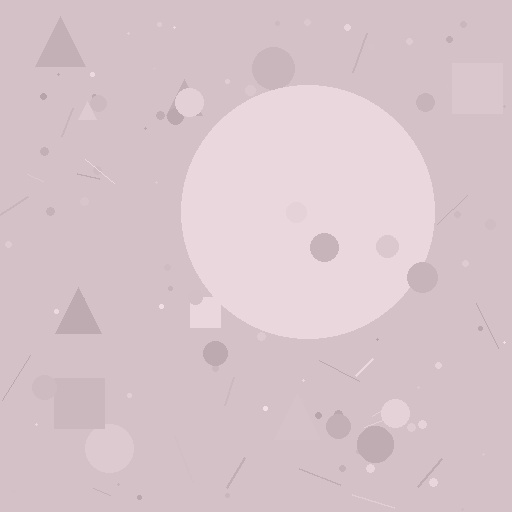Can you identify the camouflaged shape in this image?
The camouflaged shape is a circle.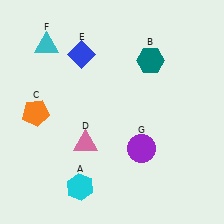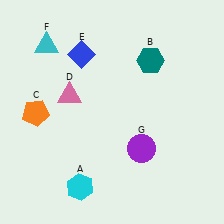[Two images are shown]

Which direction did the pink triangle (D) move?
The pink triangle (D) moved up.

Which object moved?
The pink triangle (D) moved up.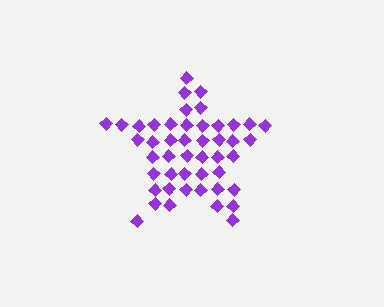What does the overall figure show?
The overall figure shows a star.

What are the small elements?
The small elements are diamonds.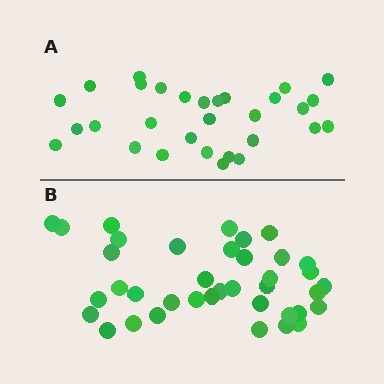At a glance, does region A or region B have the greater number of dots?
Region B (the bottom region) has more dots.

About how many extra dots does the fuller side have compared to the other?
Region B has roughly 8 or so more dots than region A.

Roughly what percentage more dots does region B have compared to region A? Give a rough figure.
About 25% more.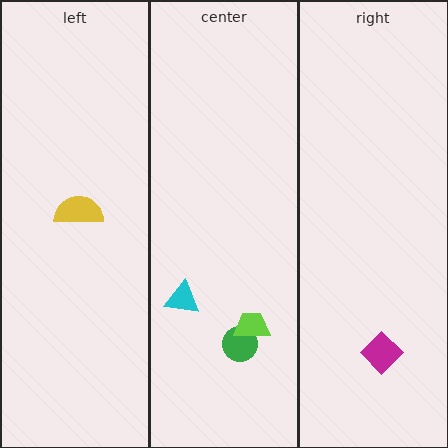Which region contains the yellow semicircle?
The left region.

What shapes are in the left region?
The yellow semicircle.